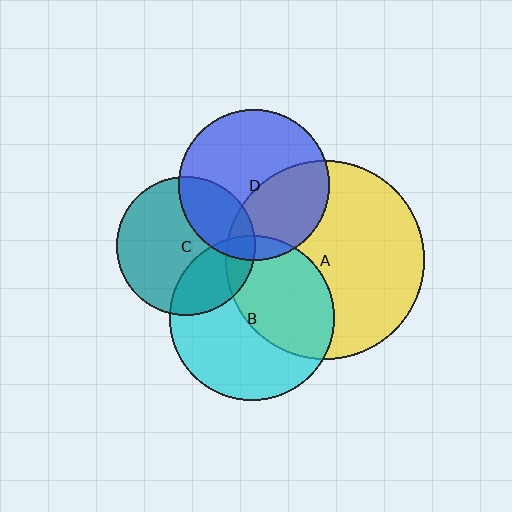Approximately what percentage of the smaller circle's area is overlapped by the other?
Approximately 15%.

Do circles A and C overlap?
Yes.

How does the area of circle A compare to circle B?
Approximately 1.5 times.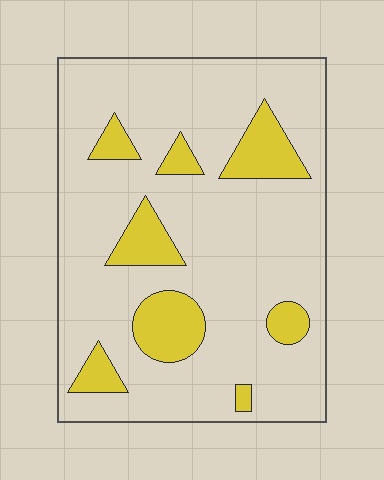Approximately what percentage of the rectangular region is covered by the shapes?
Approximately 15%.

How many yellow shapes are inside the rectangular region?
8.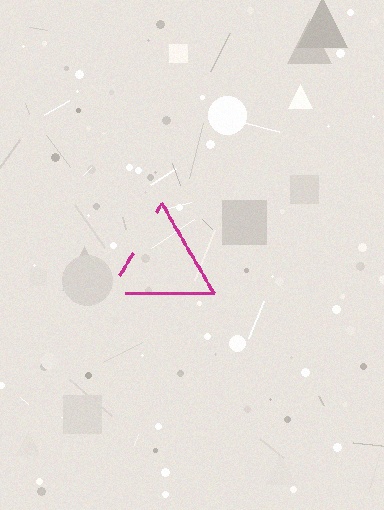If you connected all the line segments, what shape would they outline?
They would outline a triangle.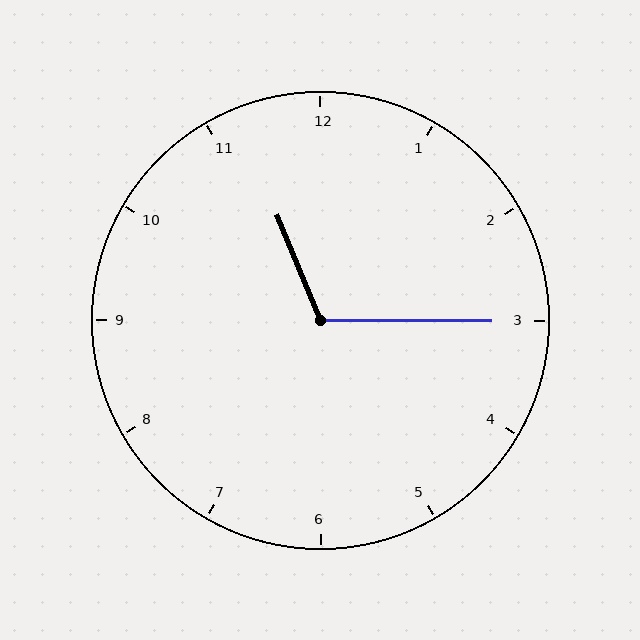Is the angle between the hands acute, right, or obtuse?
It is obtuse.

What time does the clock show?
11:15.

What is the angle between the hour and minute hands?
Approximately 112 degrees.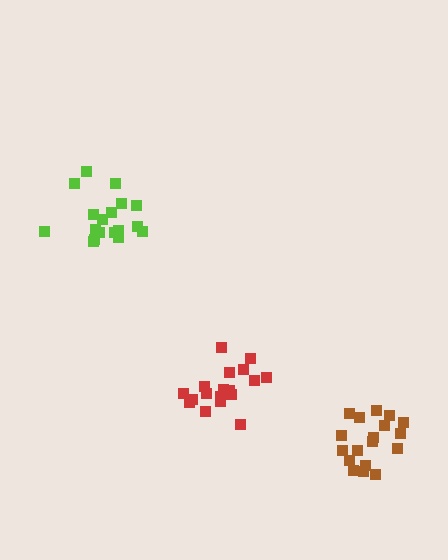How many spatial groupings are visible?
There are 3 spatial groupings.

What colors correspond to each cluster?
The clusters are colored: red, brown, lime.